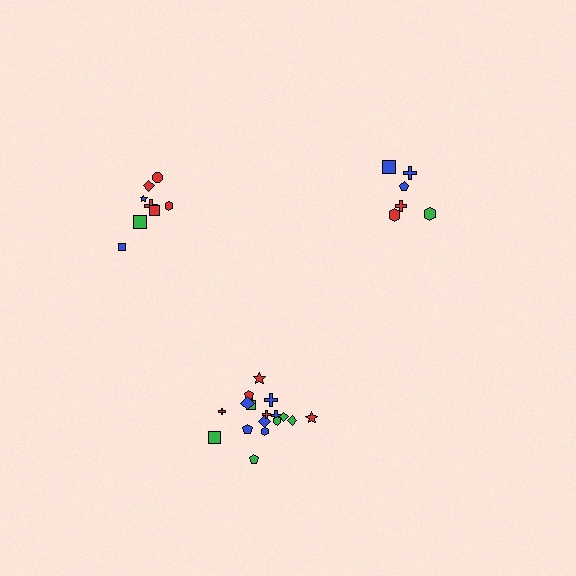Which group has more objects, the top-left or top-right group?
The top-left group.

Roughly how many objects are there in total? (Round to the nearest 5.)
Roughly 30 objects in total.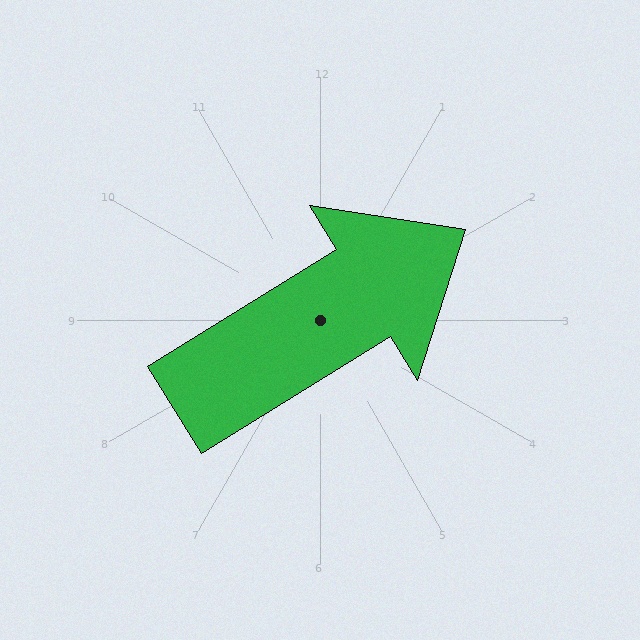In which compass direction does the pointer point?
Northeast.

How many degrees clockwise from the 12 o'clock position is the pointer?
Approximately 58 degrees.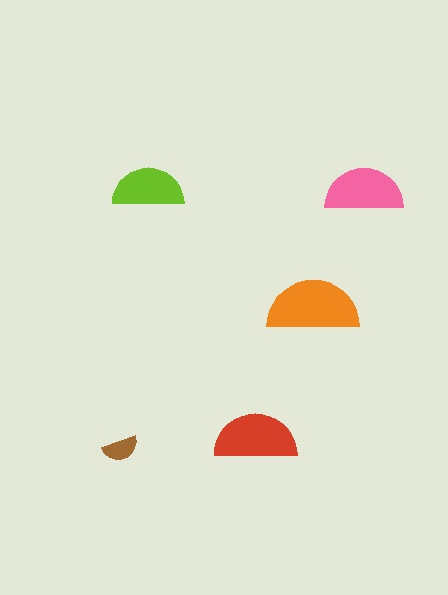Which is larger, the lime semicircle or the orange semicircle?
The orange one.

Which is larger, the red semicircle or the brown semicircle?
The red one.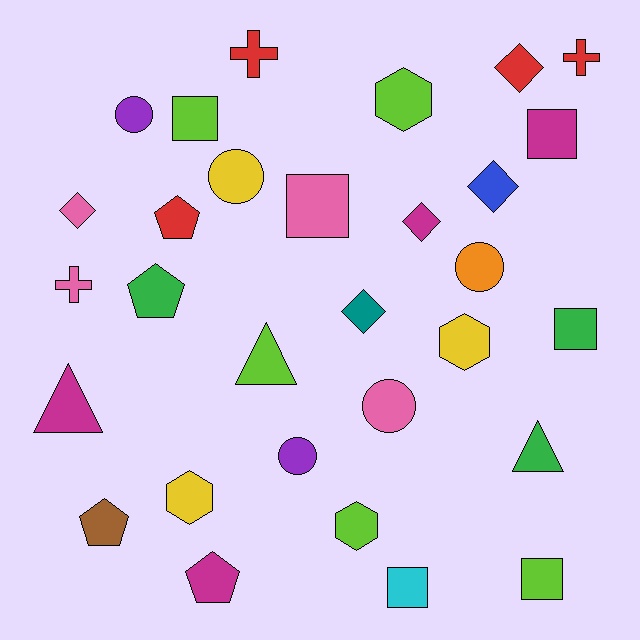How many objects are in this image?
There are 30 objects.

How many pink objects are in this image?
There are 4 pink objects.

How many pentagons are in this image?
There are 4 pentagons.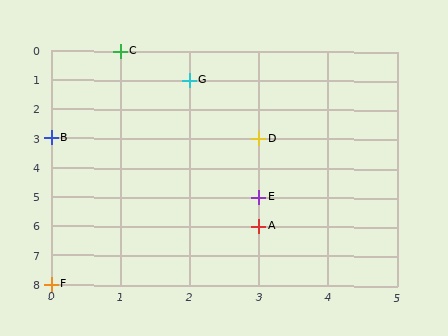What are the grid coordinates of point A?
Point A is at grid coordinates (3, 6).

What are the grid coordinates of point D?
Point D is at grid coordinates (3, 3).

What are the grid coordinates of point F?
Point F is at grid coordinates (0, 8).